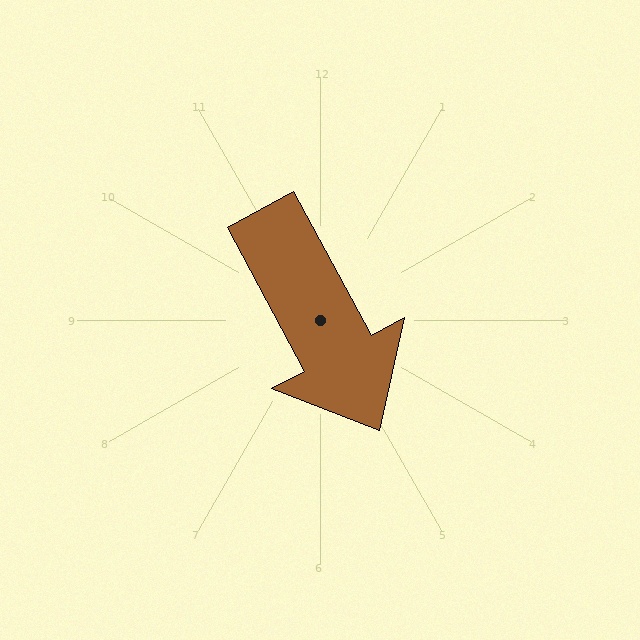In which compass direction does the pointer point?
Southeast.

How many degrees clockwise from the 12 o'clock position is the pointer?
Approximately 152 degrees.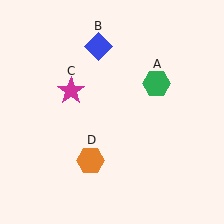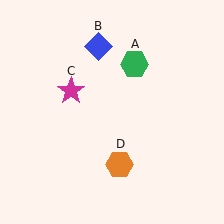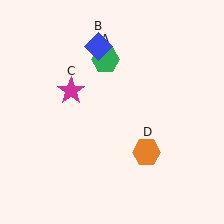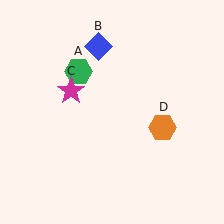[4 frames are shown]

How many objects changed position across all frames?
2 objects changed position: green hexagon (object A), orange hexagon (object D).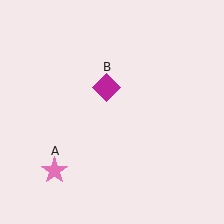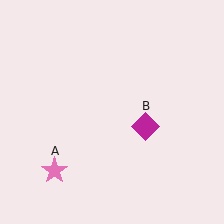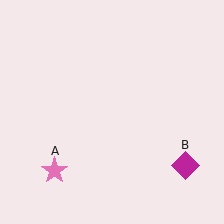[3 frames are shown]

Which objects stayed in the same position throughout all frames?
Pink star (object A) remained stationary.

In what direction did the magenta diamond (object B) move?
The magenta diamond (object B) moved down and to the right.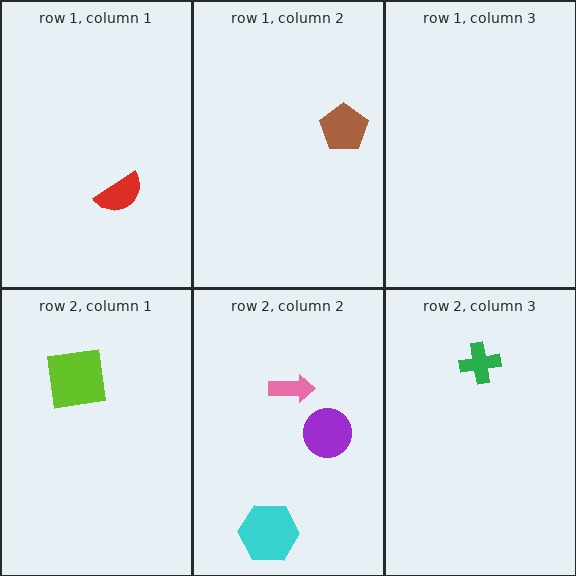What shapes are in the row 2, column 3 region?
The green cross.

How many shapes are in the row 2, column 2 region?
3.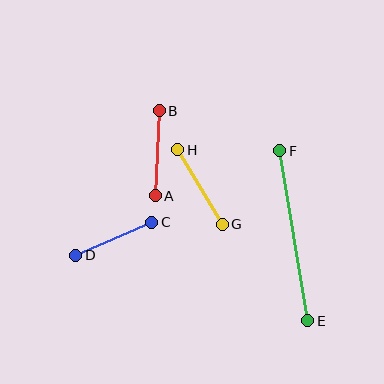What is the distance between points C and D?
The distance is approximately 83 pixels.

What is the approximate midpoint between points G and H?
The midpoint is at approximately (200, 187) pixels.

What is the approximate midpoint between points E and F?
The midpoint is at approximately (294, 236) pixels.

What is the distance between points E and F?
The distance is approximately 172 pixels.